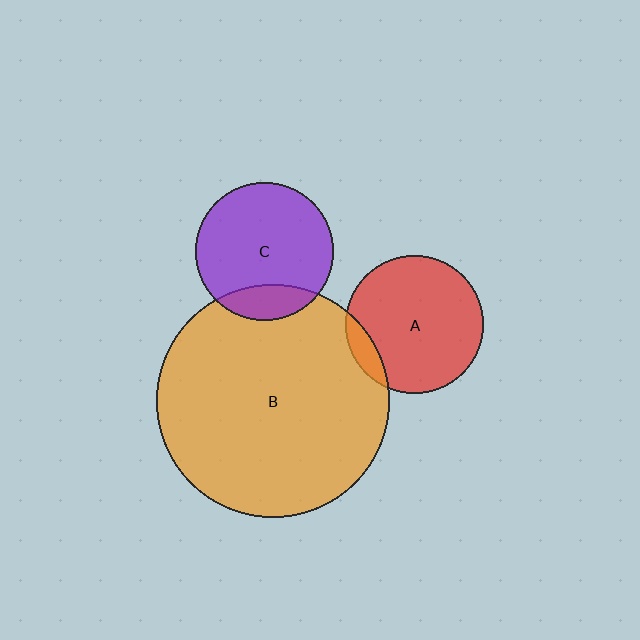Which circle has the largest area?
Circle B (orange).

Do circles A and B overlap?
Yes.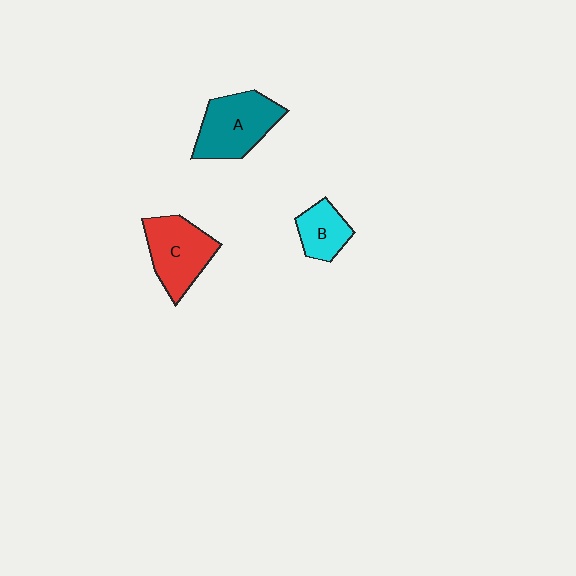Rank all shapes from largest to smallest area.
From largest to smallest: A (teal), C (red), B (cyan).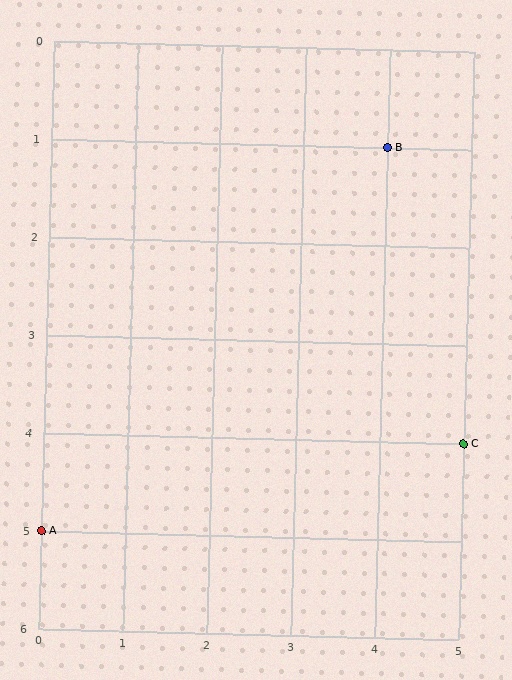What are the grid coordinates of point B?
Point B is at grid coordinates (4, 1).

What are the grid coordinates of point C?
Point C is at grid coordinates (5, 4).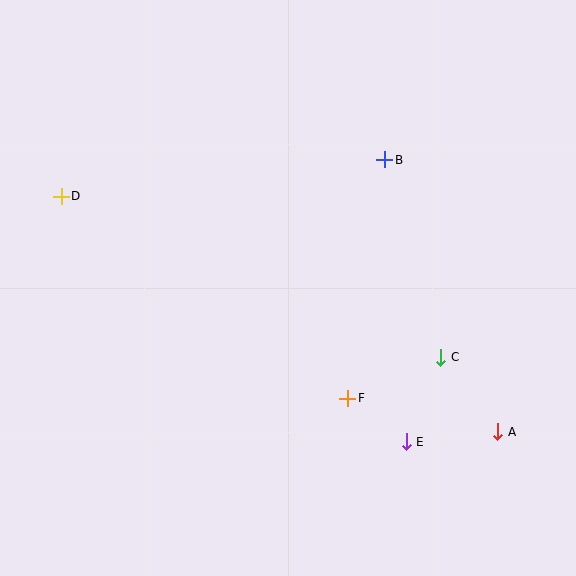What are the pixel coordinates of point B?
Point B is at (385, 160).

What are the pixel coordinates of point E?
Point E is at (406, 442).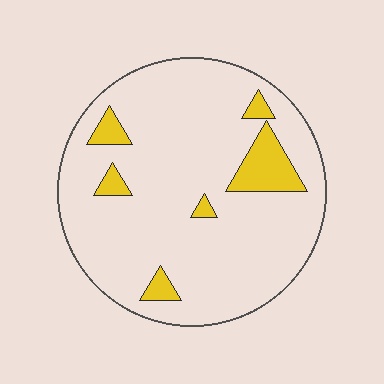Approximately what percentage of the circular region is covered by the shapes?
Approximately 10%.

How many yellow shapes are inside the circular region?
6.